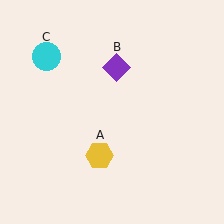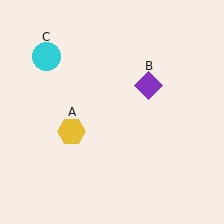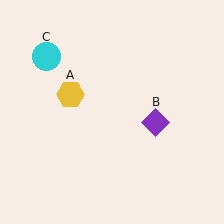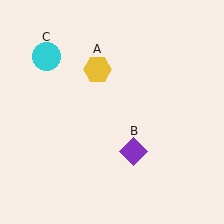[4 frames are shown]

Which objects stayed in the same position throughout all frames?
Cyan circle (object C) remained stationary.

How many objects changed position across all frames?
2 objects changed position: yellow hexagon (object A), purple diamond (object B).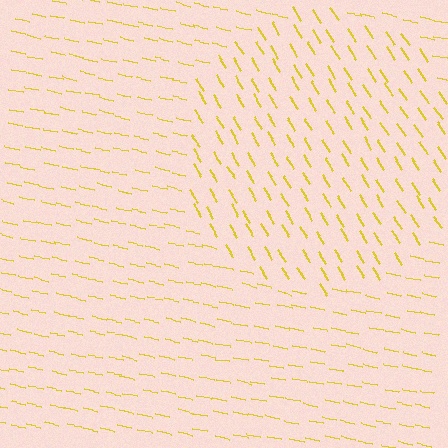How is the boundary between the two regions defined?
The boundary is defined purely by a change in line orientation (approximately 45 degrees difference). All lines are the same color and thickness.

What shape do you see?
I see a circle.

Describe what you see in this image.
The image is filled with small yellow line segments. A circle region in the image has lines oriented differently from the surrounding lines, creating a visible texture boundary.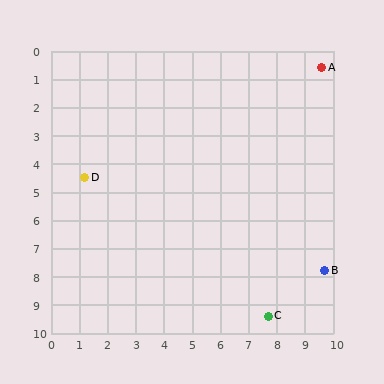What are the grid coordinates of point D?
Point D is at approximately (1.2, 4.5).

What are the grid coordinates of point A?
Point A is at approximately (9.6, 0.6).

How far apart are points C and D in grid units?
Points C and D are about 8.1 grid units apart.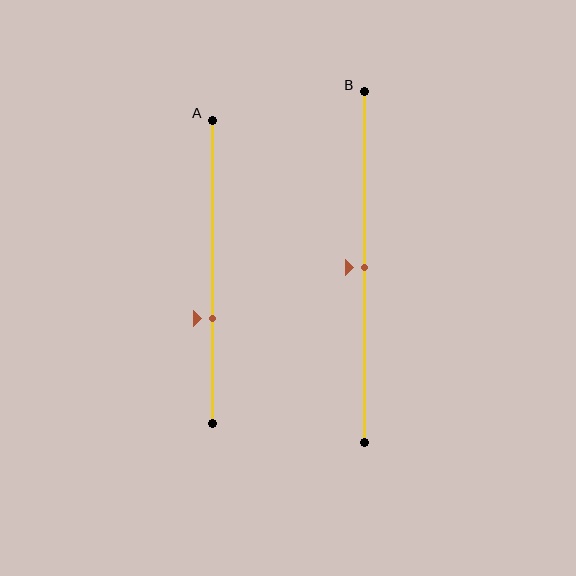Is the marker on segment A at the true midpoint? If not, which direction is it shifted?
No, the marker on segment A is shifted downward by about 15% of the segment length.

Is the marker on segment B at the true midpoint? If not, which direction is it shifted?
Yes, the marker on segment B is at the true midpoint.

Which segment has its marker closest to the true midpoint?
Segment B has its marker closest to the true midpoint.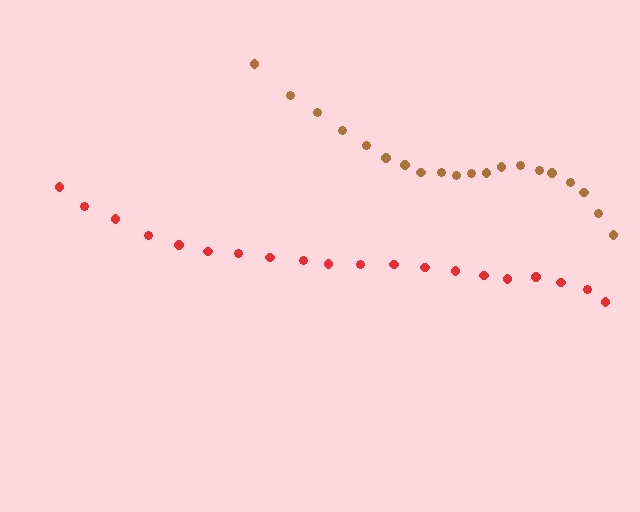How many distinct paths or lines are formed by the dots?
There are 2 distinct paths.